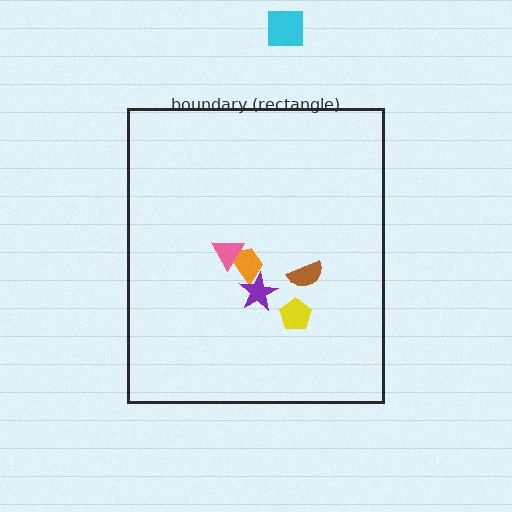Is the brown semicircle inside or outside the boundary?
Inside.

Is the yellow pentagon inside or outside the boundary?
Inside.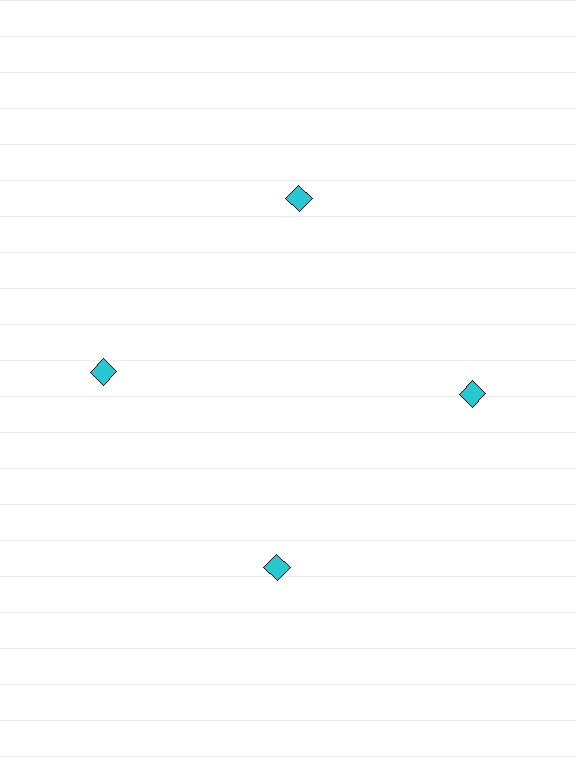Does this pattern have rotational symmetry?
Yes, this pattern has 4-fold rotational symmetry. It looks the same after rotating 90 degrees around the center.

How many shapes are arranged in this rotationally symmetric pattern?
There are 4 shapes, arranged in 4 groups of 1.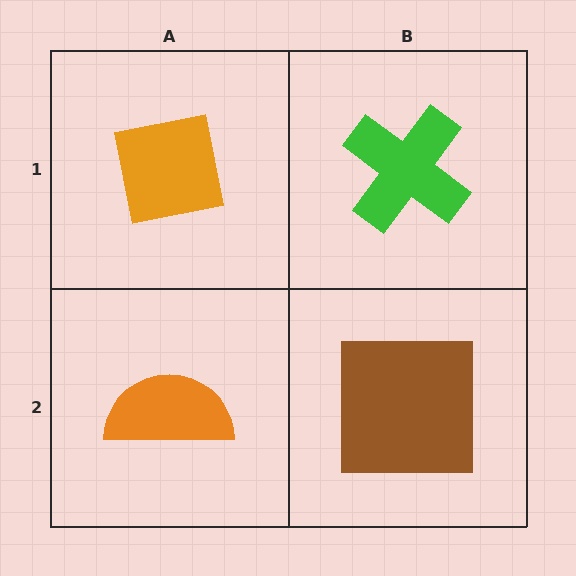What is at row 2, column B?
A brown square.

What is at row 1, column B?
A green cross.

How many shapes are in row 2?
2 shapes.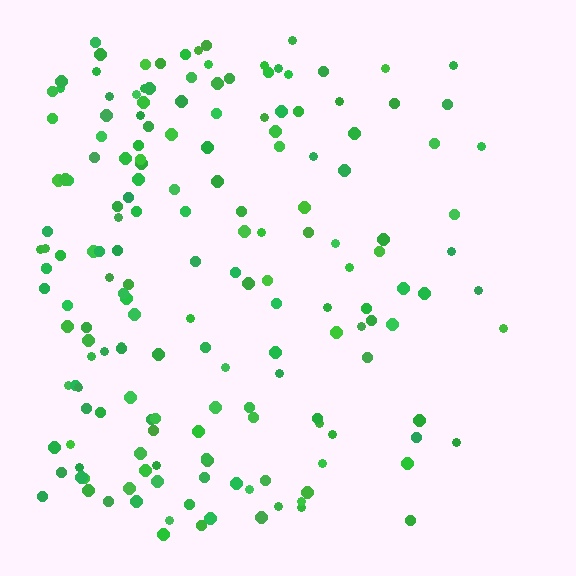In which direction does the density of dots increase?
From right to left, with the left side densest.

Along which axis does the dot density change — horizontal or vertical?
Horizontal.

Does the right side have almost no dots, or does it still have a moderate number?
Still a moderate number, just noticeably fewer than the left.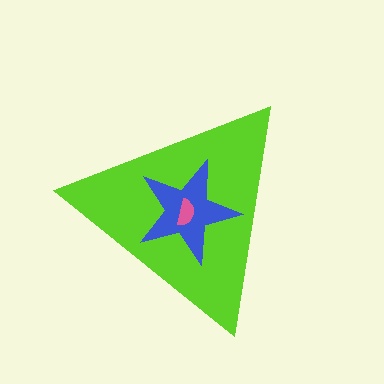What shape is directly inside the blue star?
The pink semicircle.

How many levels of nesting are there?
3.